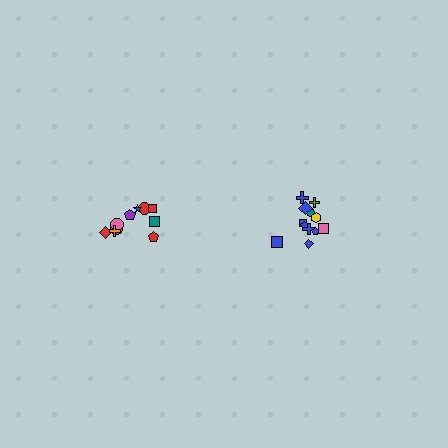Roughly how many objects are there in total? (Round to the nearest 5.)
Roughly 20 objects in total.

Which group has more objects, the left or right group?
The right group.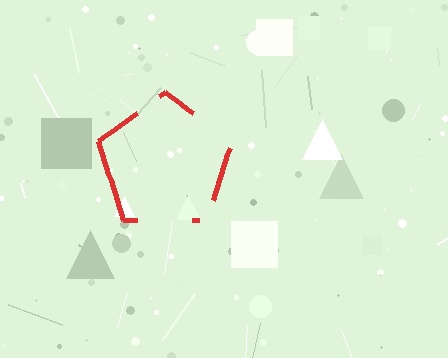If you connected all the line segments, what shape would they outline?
They would outline a pentagon.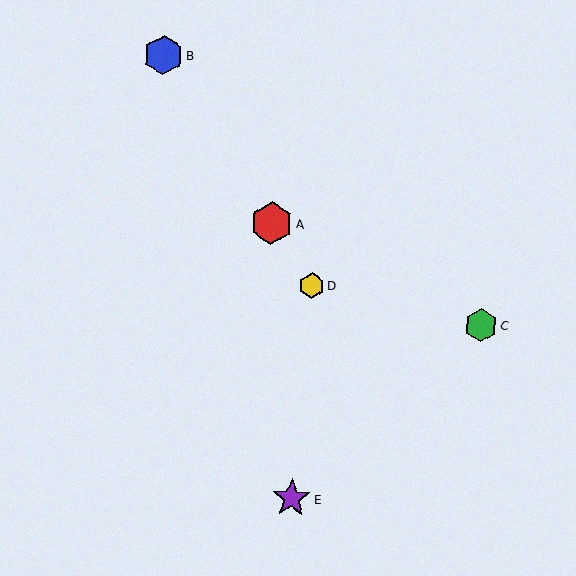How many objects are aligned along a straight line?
3 objects (A, B, D) are aligned along a straight line.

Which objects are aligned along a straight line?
Objects A, B, D are aligned along a straight line.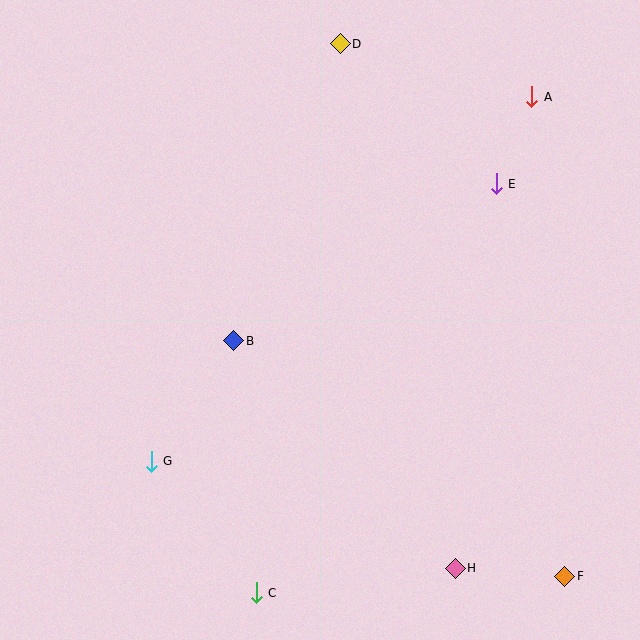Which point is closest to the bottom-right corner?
Point F is closest to the bottom-right corner.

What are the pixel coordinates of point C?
Point C is at (256, 593).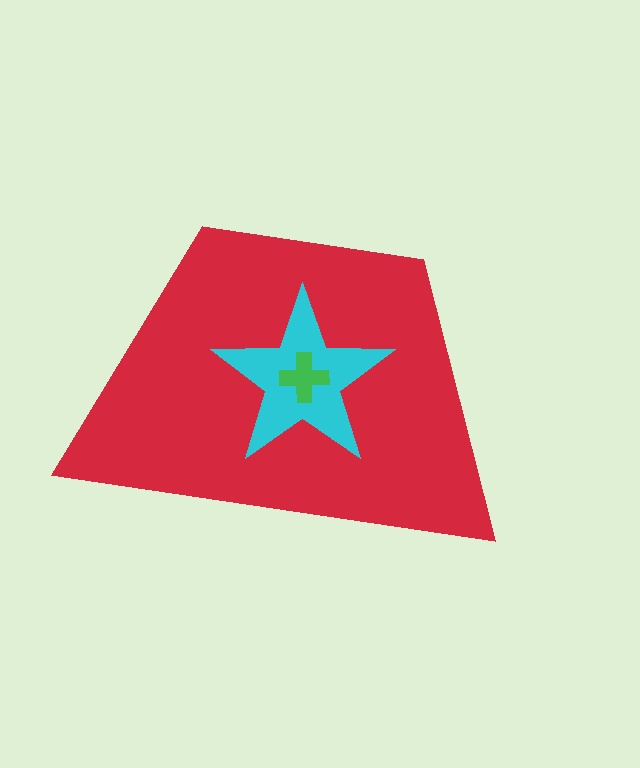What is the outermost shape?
The red trapezoid.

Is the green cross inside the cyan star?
Yes.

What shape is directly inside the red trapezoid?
The cyan star.